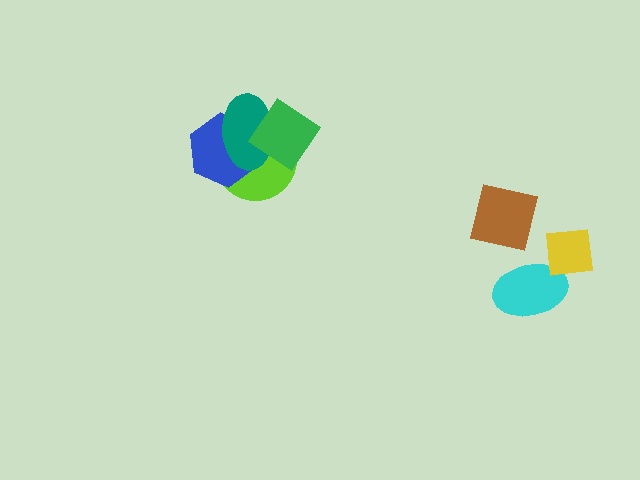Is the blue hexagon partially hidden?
Yes, it is partially covered by another shape.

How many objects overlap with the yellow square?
1 object overlaps with the yellow square.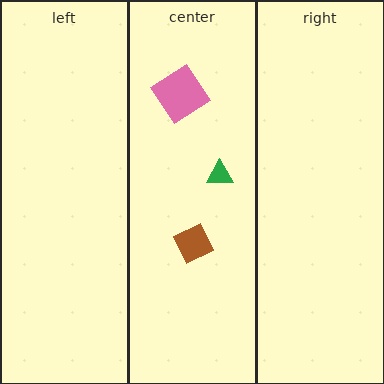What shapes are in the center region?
The green triangle, the pink diamond, the brown diamond.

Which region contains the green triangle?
The center region.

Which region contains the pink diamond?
The center region.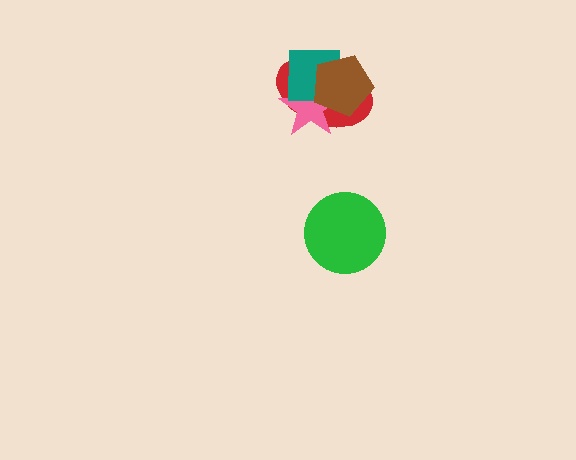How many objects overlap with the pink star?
3 objects overlap with the pink star.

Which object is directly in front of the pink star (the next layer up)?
The teal square is directly in front of the pink star.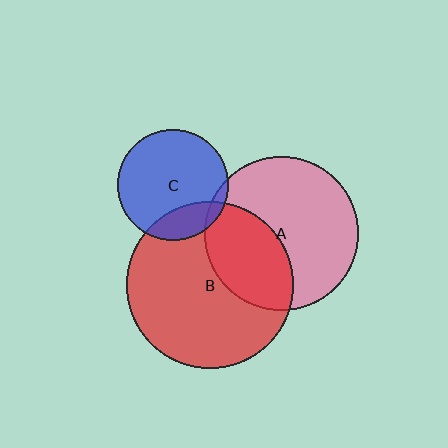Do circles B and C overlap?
Yes.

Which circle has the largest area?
Circle B (red).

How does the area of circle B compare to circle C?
Approximately 2.3 times.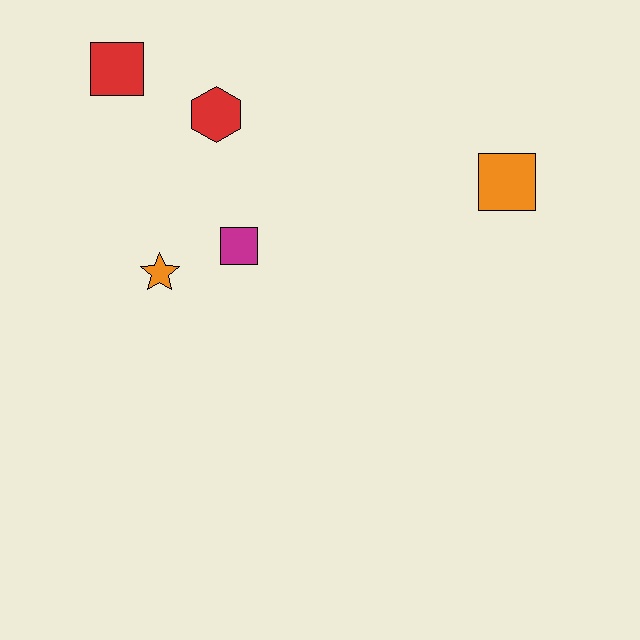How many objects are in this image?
There are 5 objects.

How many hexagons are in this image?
There is 1 hexagon.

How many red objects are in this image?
There are 2 red objects.